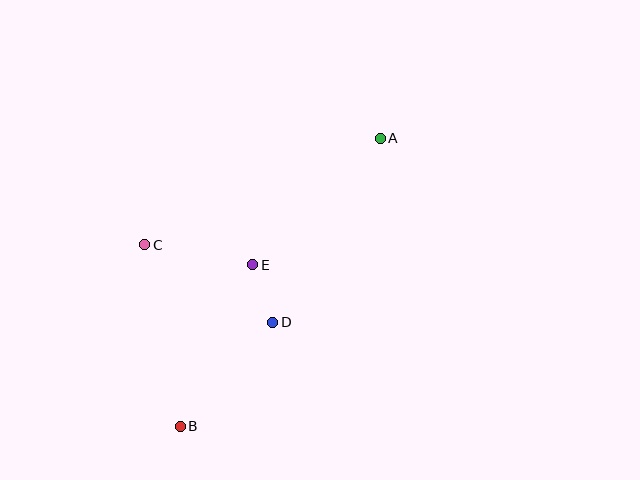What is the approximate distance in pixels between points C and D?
The distance between C and D is approximately 150 pixels.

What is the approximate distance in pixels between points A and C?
The distance between A and C is approximately 259 pixels.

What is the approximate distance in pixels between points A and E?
The distance between A and E is approximately 180 pixels.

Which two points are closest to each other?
Points D and E are closest to each other.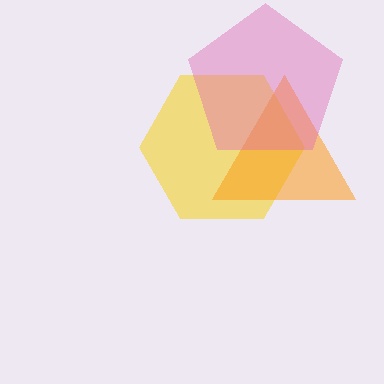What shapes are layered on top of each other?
The layered shapes are: a yellow hexagon, an orange triangle, a pink pentagon.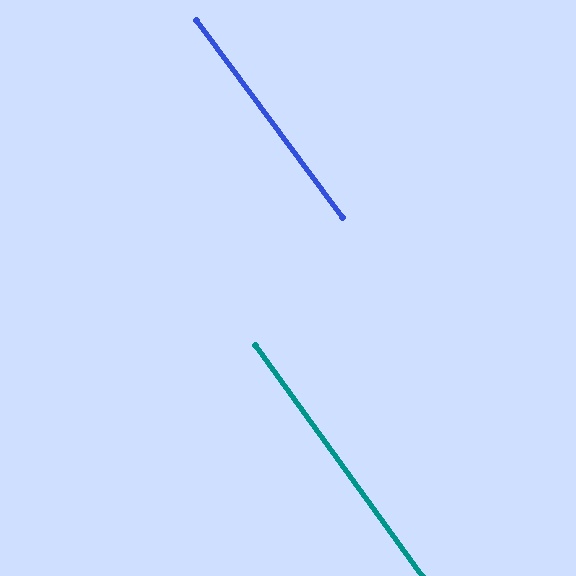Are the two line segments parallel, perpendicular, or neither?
Parallel — their directions differ by only 0.6°.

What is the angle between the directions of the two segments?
Approximately 1 degree.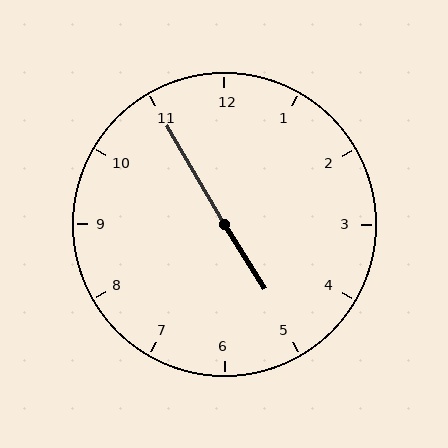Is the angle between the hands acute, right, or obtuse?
It is obtuse.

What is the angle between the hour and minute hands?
Approximately 178 degrees.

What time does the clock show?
4:55.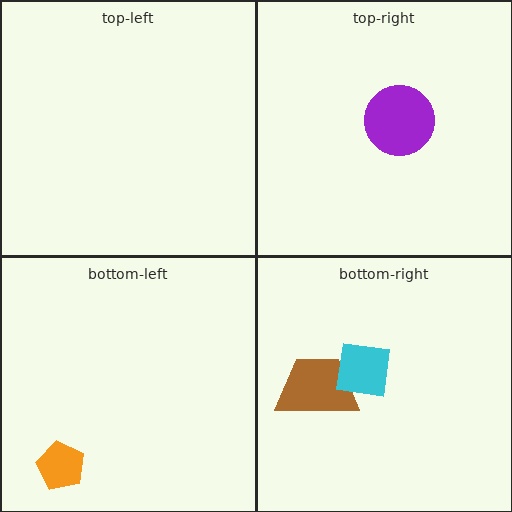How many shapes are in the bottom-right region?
2.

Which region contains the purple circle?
The top-right region.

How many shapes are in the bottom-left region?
1.